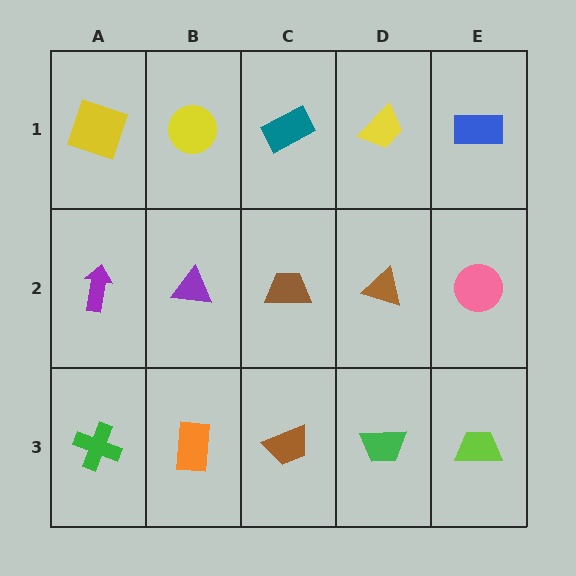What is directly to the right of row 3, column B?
A brown trapezoid.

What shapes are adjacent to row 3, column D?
A brown triangle (row 2, column D), a brown trapezoid (row 3, column C), a lime trapezoid (row 3, column E).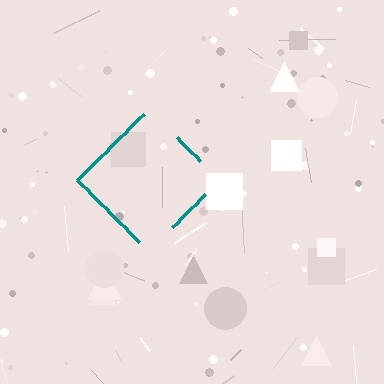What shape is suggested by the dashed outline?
The dashed outline suggests a diamond.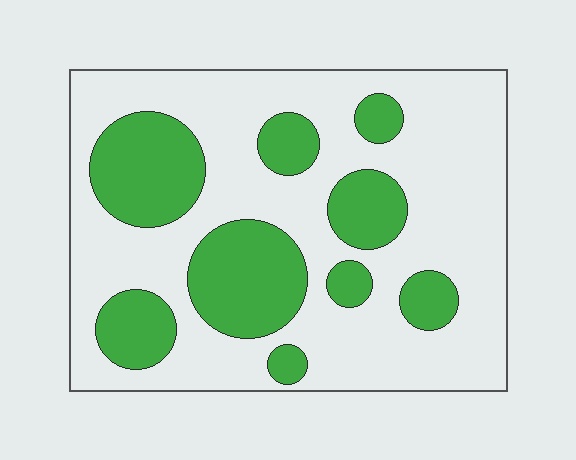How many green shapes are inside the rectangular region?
9.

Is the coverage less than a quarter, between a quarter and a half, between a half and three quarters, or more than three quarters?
Between a quarter and a half.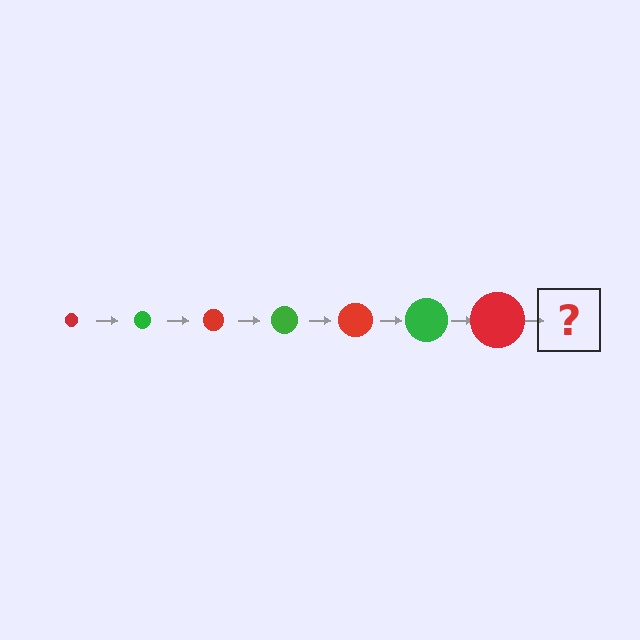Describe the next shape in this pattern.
It should be a green circle, larger than the previous one.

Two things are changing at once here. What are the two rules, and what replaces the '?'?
The two rules are that the circle grows larger each step and the color cycles through red and green. The '?' should be a green circle, larger than the previous one.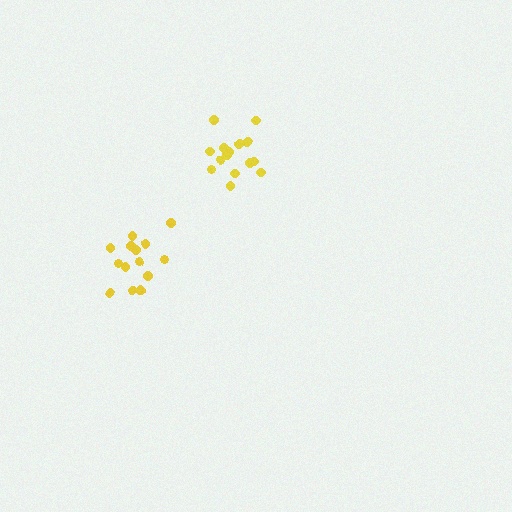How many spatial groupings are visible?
There are 2 spatial groupings.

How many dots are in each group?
Group 1: 14 dots, Group 2: 16 dots (30 total).